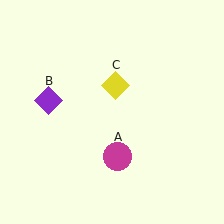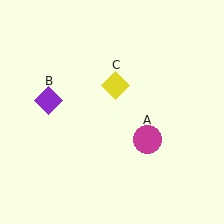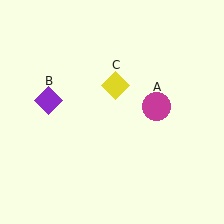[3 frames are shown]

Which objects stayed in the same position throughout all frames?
Purple diamond (object B) and yellow diamond (object C) remained stationary.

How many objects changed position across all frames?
1 object changed position: magenta circle (object A).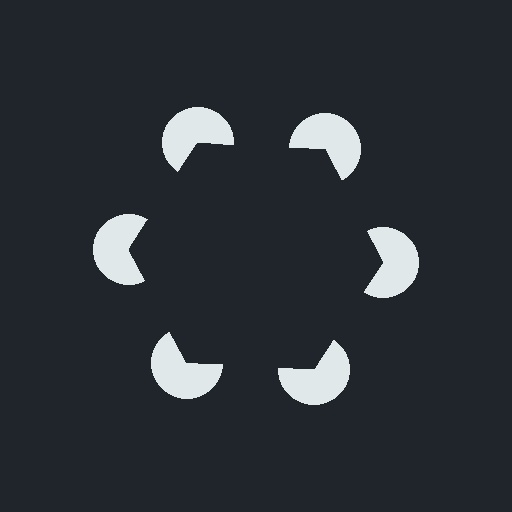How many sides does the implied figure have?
6 sides.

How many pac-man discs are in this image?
There are 6 — one at each vertex of the illusory hexagon.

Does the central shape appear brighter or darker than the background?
It typically appears slightly darker than the background, even though no actual brightness change is drawn.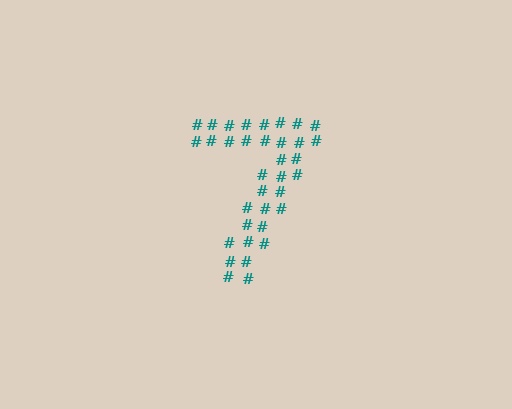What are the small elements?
The small elements are hash symbols.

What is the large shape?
The large shape is the digit 7.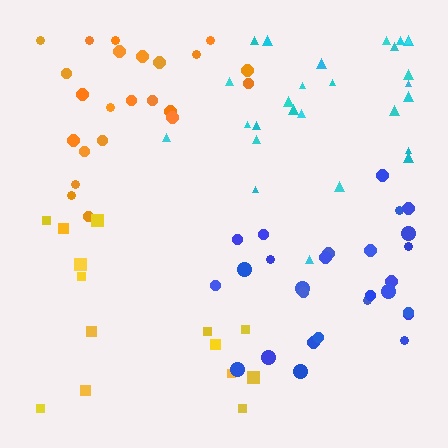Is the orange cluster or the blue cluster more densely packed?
Blue.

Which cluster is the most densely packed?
Blue.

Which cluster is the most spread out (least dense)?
Yellow.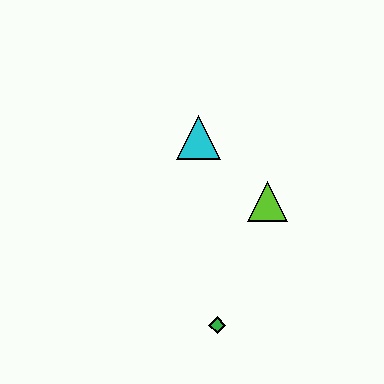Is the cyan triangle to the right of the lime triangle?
No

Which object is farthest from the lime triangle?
The green diamond is farthest from the lime triangle.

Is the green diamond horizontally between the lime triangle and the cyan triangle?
Yes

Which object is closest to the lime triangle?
The cyan triangle is closest to the lime triangle.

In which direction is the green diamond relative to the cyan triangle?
The green diamond is below the cyan triangle.